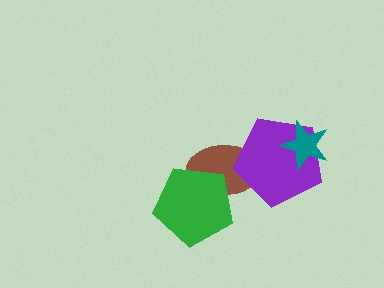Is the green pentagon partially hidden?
No, no other shape covers it.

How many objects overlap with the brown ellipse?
2 objects overlap with the brown ellipse.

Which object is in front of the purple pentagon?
The teal star is in front of the purple pentagon.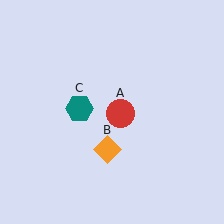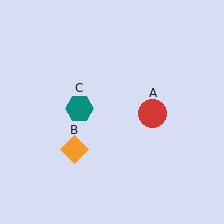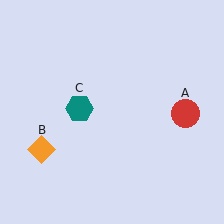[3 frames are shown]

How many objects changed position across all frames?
2 objects changed position: red circle (object A), orange diamond (object B).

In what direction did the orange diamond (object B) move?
The orange diamond (object B) moved left.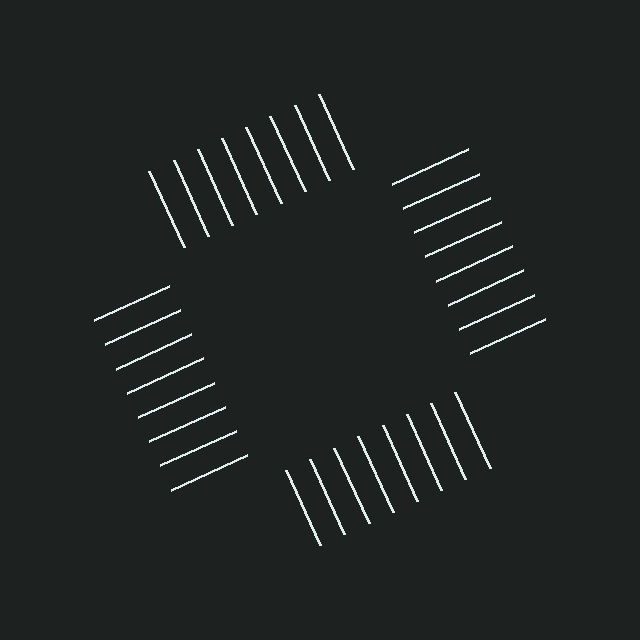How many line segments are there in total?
32 — 8 along each of the 4 edges.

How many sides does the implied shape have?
4 sides — the line-ends trace a square.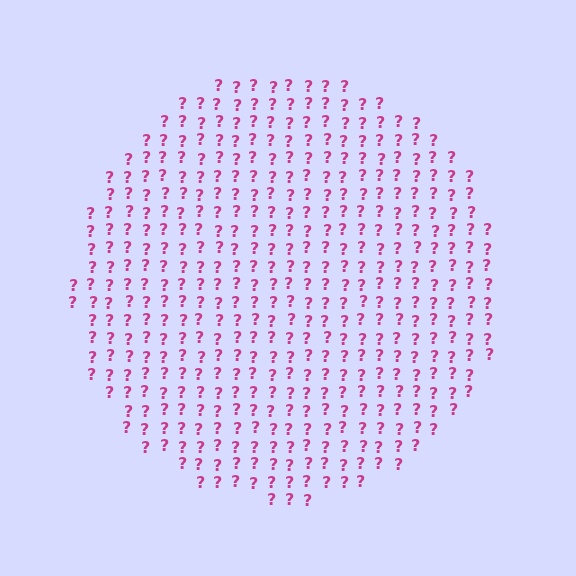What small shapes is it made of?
It is made of small question marks.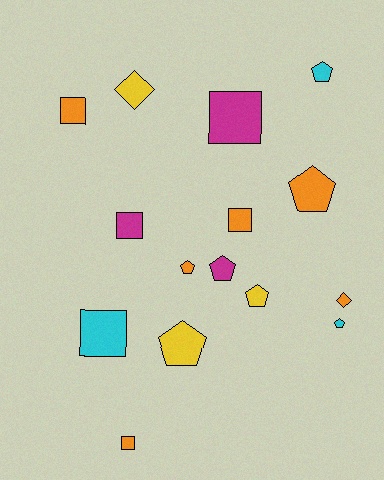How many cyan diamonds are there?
There are no cyan diamonds.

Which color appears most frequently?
Orange, with 6 objects.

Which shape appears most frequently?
Pentagon, with 7 objects.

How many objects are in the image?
There are 15 objects.